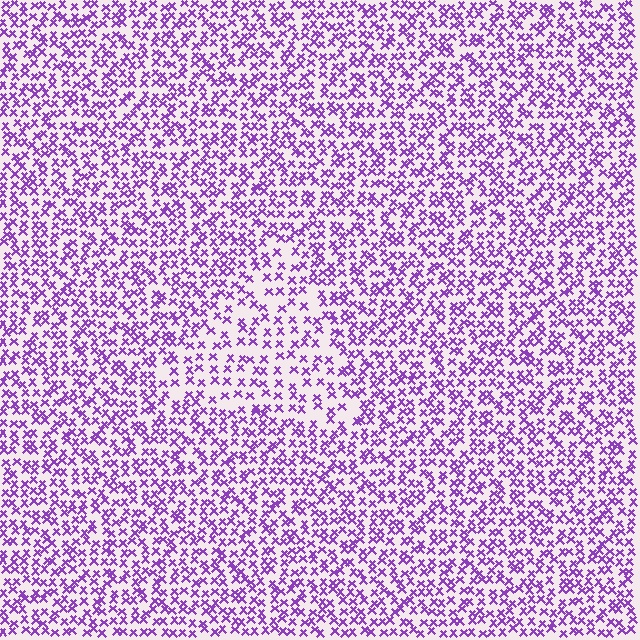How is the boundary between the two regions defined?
The boundary is defined by a change in element density (approximately 1.7x ratio). All elements are the same color, size, and shape.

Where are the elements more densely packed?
The elements are more densely packed outside the triangle boundary.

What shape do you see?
I see a triangle.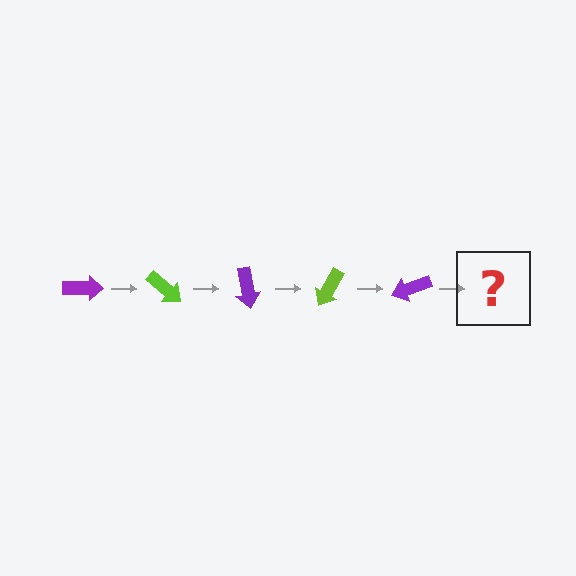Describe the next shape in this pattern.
It should be a lime arrow, rotated 200 degrees from the start.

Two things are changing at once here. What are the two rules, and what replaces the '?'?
The two rules are that it rotates 40 degrees each step and the color cycles through purple and lime. The '?' should be a lime arrow, rotated 200 degrees from the start.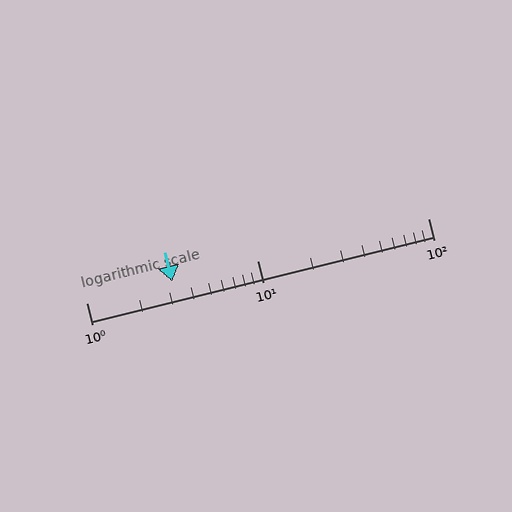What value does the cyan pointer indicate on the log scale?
The pointer indicates approximately 3.2.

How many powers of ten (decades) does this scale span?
The scale spans 2 decades, from 1 to 100.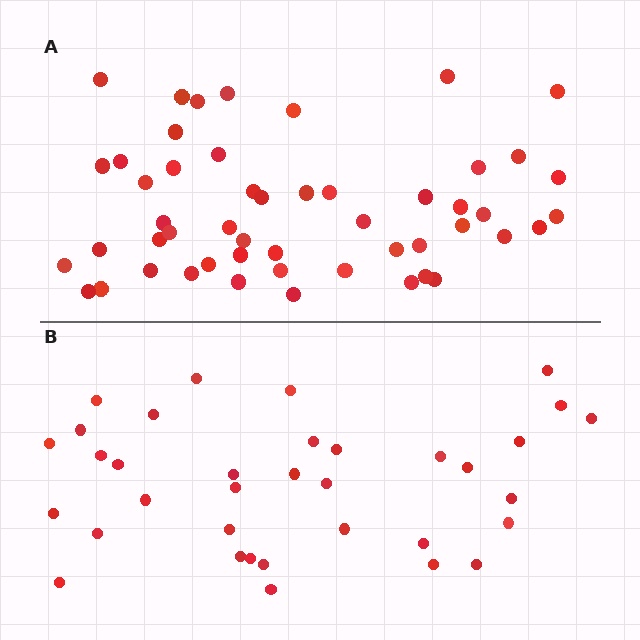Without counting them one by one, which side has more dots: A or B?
Region A (the top region) has more dots.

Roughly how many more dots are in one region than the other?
Region A has approximately 15 more dots than region B.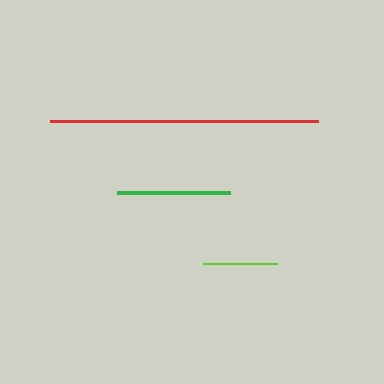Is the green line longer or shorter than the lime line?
The green line is longer than the lime line.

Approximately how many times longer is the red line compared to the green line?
The red line is approximately 2.4 times the length of the green line.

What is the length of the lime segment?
The lime segment is approximately 74 pixels long.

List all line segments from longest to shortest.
From longest to shortest: red, green, lime.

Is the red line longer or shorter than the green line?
The red line is longer than the green line.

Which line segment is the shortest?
The lime line is the shortest at approximately 74 pixels.